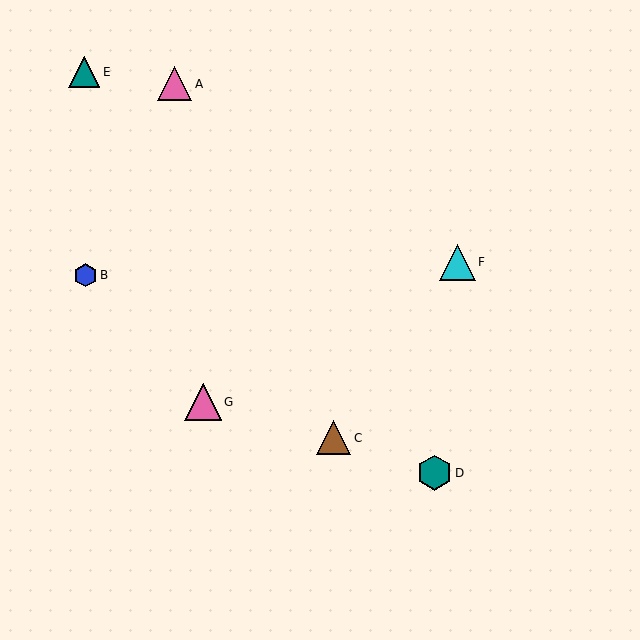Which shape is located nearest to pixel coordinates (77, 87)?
The teal triangle (labeled E) at (84, 72) is nearest to that location.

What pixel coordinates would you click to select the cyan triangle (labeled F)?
Click at (457, 262) to select the cyan triangle F.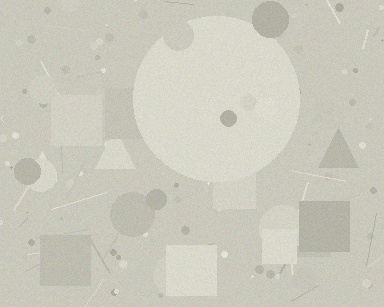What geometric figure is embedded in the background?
A circle is embedded in the background.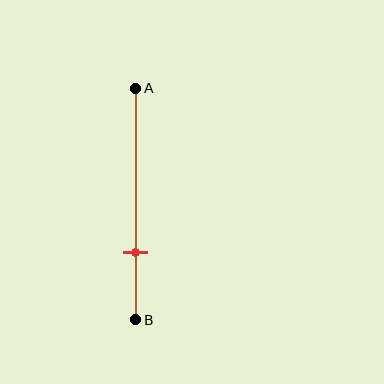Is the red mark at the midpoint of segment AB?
No, the mark is at about 70% from A, not at the 50% midpoint.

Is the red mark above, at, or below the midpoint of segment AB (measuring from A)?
The red mark is below the midpoint of segment AB.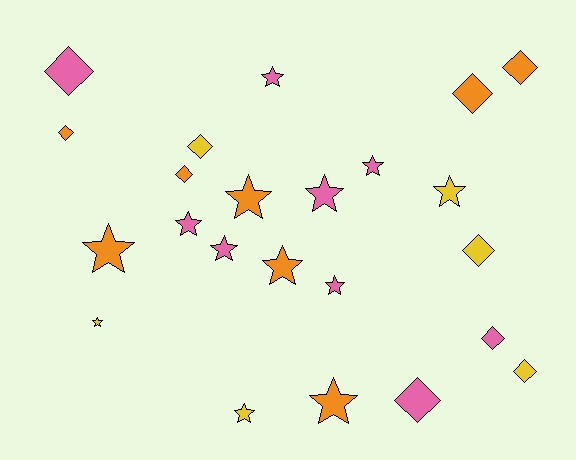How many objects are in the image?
There are 23 objects.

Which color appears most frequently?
Pink, with 9 objects.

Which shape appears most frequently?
Star, with 13 objects.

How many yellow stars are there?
There are 3 yellow stars.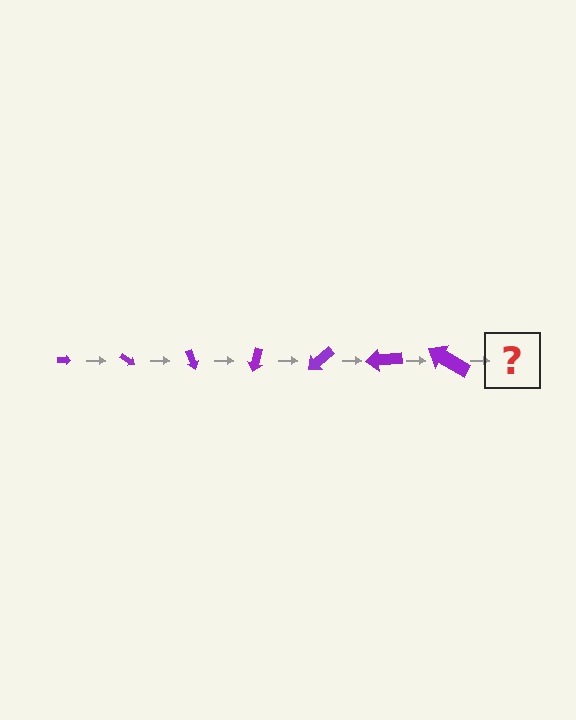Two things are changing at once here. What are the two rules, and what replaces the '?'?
The two rules are that the arrow grows larger each step and it rotates 35 degrees each step. The '?' should be an arrow, larger than the previous one and rotated 245 degrees from the start.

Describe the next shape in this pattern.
It should be an arrow, larger than the previous one and rotated 245 degrees from the start.